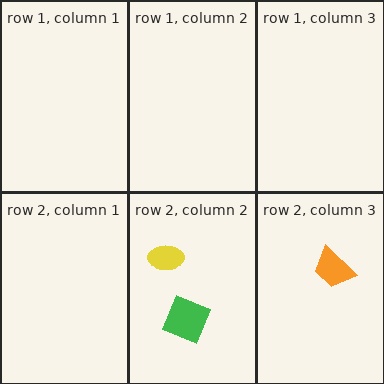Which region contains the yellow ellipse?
The row 2, column 2 region.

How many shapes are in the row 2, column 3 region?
1.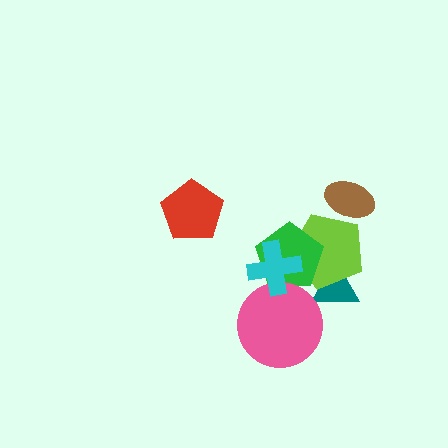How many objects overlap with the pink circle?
2 objects overlap with the pink circle.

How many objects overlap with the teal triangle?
2 objects overlap with the teal triangle.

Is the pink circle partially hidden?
Yes, it is partially covered by another shape.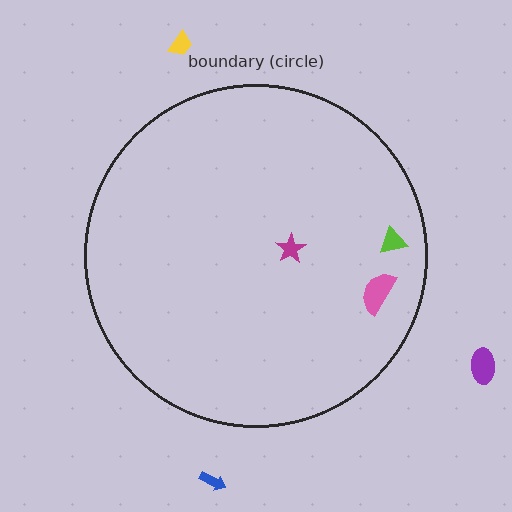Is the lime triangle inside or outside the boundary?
Inside.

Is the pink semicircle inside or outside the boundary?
Inside.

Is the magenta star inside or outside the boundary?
Inside.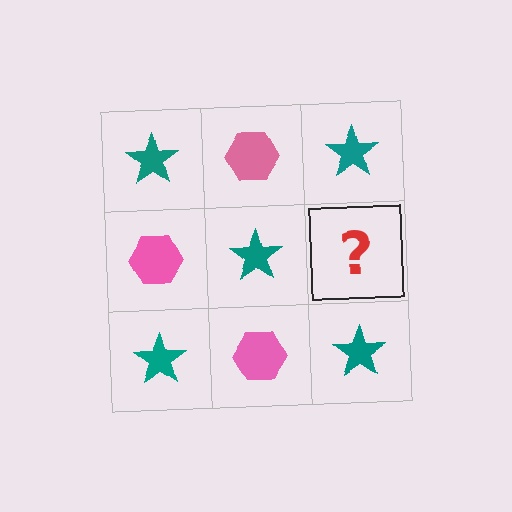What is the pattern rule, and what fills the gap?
The rule is that it alternates teal star and pink hexagon in a checkerboard pattern. The gap should be filled with a pink hexagon.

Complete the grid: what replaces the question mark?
The question mark should be replaced with a pink hexagon.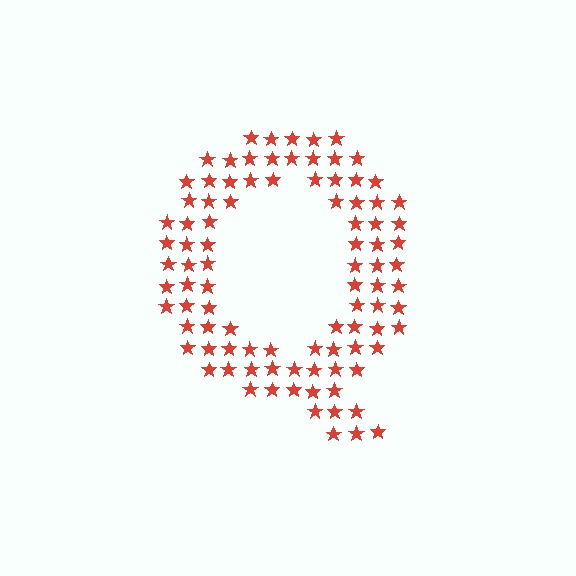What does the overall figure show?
The overall figure shows the letter Q.